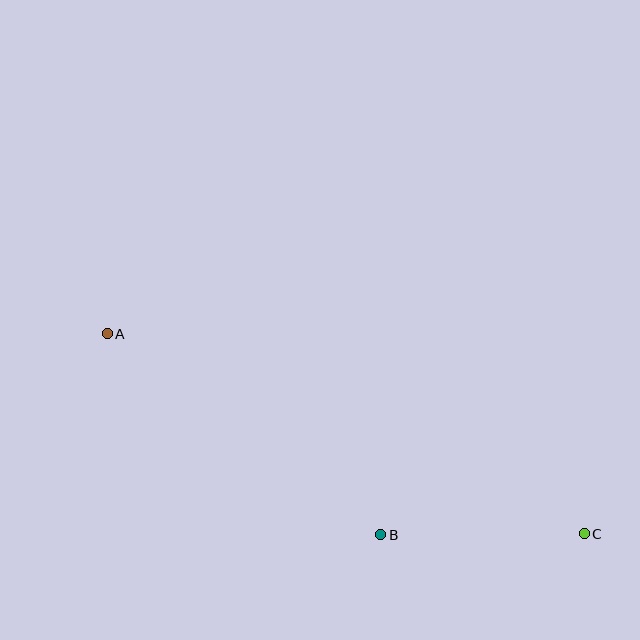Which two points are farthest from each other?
Points A and C are farthest from each other.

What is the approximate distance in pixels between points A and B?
The distance between A and B is approximately 339 pixels.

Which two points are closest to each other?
Points B and C are closest to each other.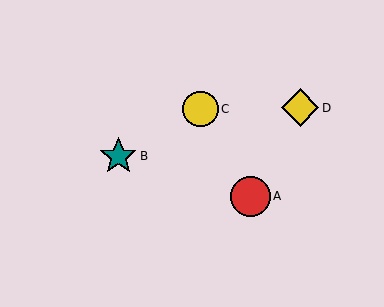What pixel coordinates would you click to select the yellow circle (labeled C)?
Click at (201, 109) to select the yellow circle C.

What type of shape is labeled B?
Shape B is a teal star.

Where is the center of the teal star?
The center of the teal star is at (118, 156).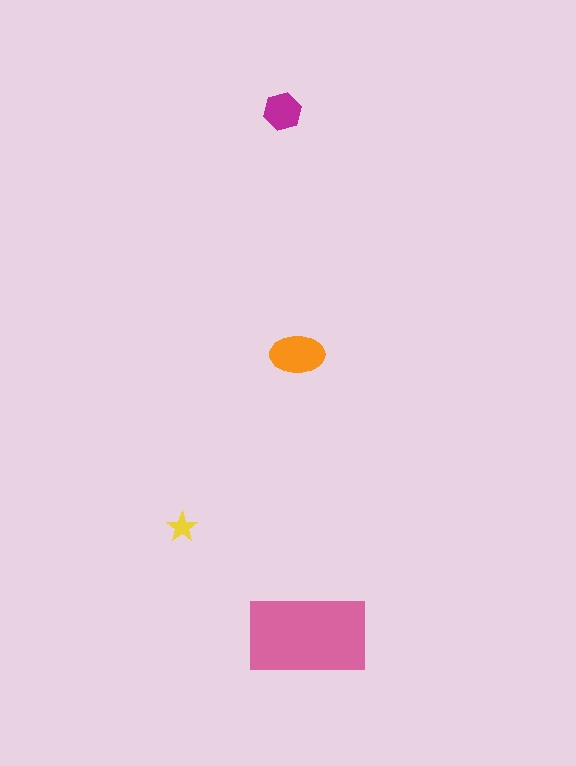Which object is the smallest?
The yellow star.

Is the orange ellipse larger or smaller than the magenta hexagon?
Larger.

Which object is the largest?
The pink rectangle.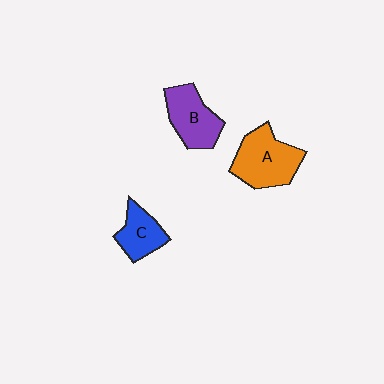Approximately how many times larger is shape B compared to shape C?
Approximately 1.4 times.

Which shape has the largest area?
Shape A (orange).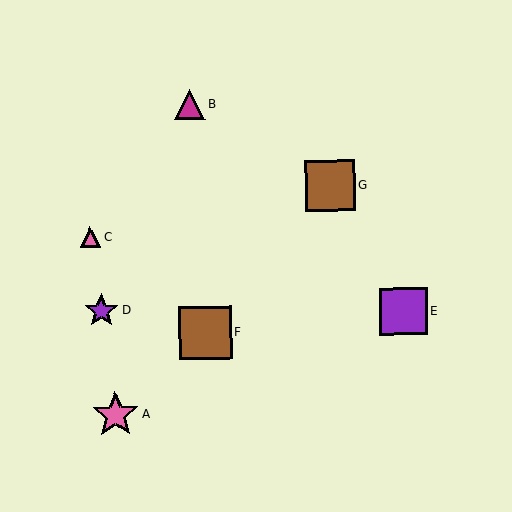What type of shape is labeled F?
Shape F is a brown square.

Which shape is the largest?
The brown square (labeled F) is the largest.